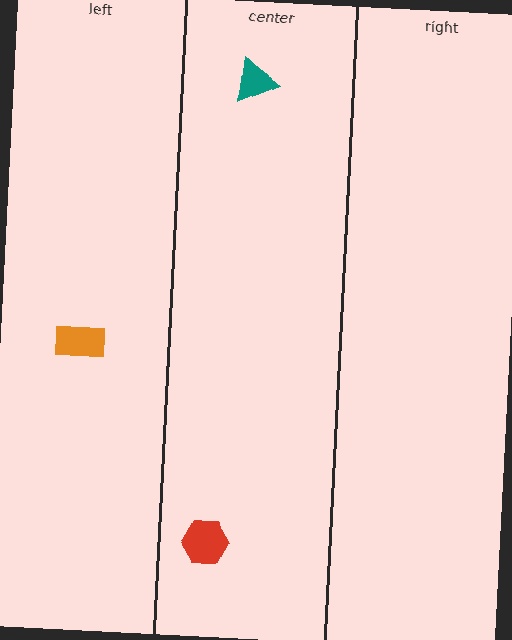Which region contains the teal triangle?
The center region.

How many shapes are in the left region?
1.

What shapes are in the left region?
The orange rectangle.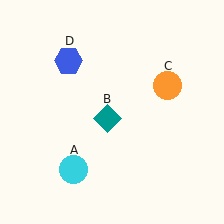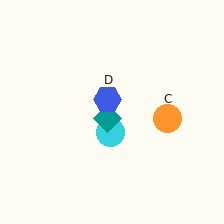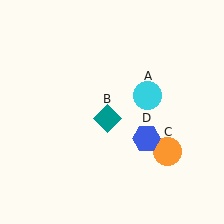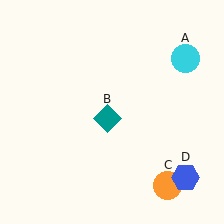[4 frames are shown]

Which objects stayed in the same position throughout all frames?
Teal diamond (object B) remained stationary.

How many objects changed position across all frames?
3 objects changed position: cyan circle (object A), orange circle (object C), blue hexagon (object D).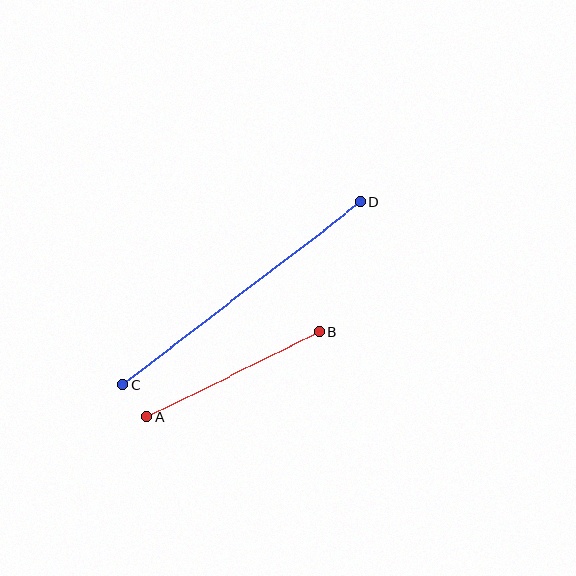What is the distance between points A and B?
The distance is approximately 193 pixels.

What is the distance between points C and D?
The distance is approximately 300 pixels.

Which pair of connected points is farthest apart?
Points C and D are farthest apart.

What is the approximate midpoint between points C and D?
The midpoint is at approximately (242, 294) pixels.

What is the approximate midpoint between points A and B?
The midpoint is at approximately (233, 374) pixels.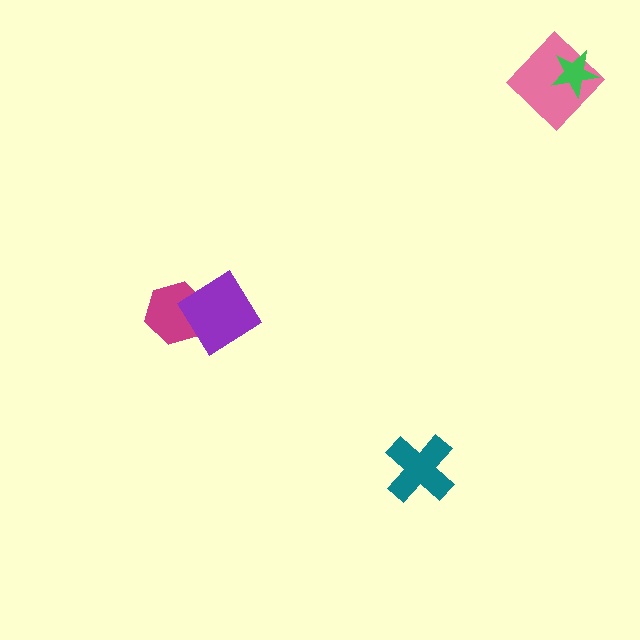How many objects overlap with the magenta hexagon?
1 object overlaps with the magenta hexagon.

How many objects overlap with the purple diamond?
1 object overlaps with the purple diamond.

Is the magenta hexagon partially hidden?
Yes, it is partially covered by another shape.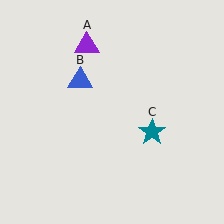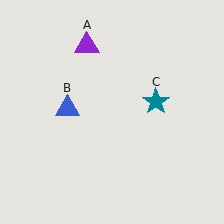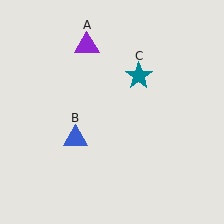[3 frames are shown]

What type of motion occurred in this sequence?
The blue triangle (object B), teal star (object C) rotated counterclockwise around the center of the scene.